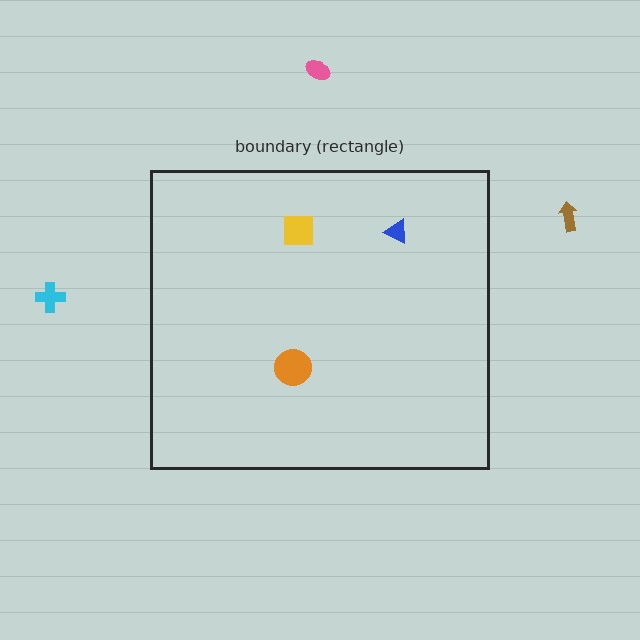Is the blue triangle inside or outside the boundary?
Inside.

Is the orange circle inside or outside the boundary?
Inside.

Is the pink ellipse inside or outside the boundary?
Outside.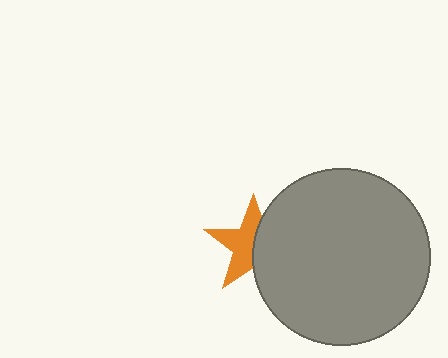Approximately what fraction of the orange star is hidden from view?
Roughly 45% of the orange star is hidden behind the gray circle.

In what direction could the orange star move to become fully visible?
The orange star could move left. That would shift it out from behind the gray circle entirely.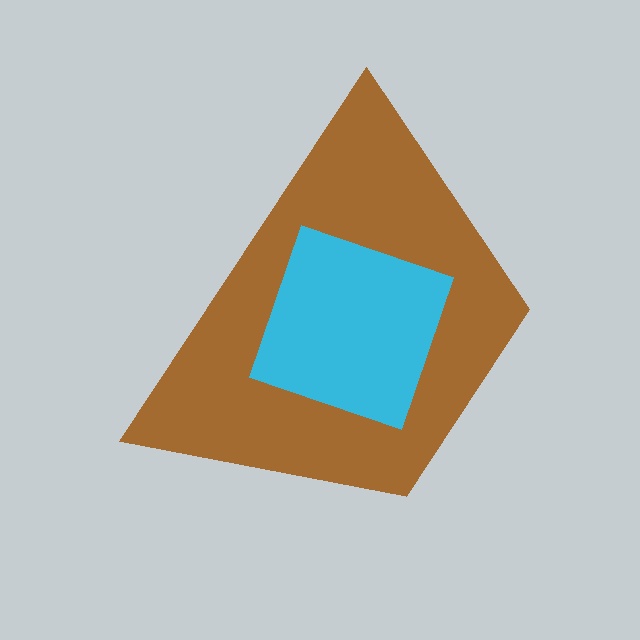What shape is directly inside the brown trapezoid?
The cyan square.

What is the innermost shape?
The cyan square.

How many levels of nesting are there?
2.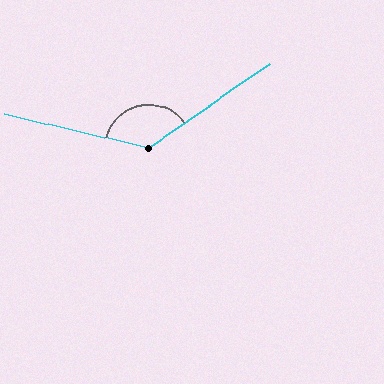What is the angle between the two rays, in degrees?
Approximately 132 degrees.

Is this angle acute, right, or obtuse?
It is obtuse.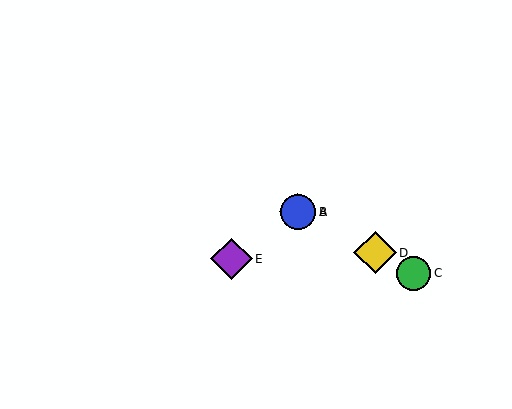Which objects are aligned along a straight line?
Objects A, B, C, D are aligned along a straight line.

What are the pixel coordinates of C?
Object C is at (413, 273).